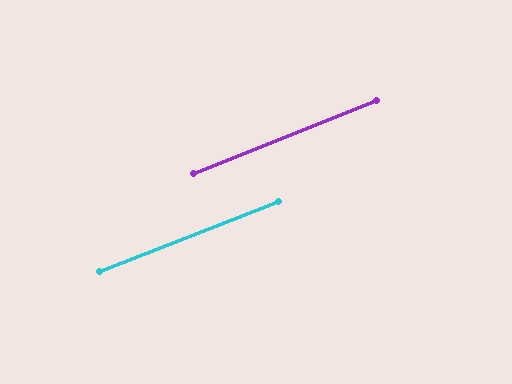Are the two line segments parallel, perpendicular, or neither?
Parallel — their directions differ by only 0.1°.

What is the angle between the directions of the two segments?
Approximately 0 degrees.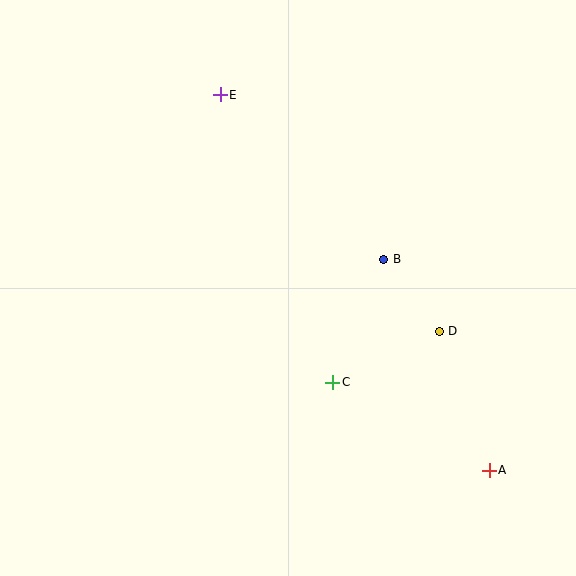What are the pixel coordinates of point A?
Point A is at (489, 470).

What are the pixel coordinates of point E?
Point E is at (220, 95).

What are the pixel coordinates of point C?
Point C is at (333, 382).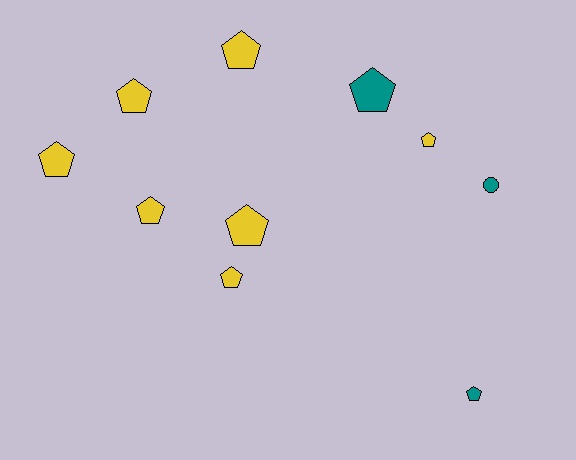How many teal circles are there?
There is 1 teal circle.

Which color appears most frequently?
Yellow, with 7 objects.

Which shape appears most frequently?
Pentagon, with 9 objects.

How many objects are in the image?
There are 10 objects.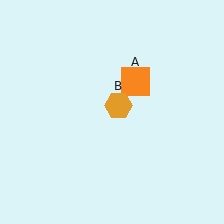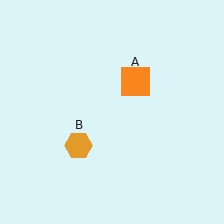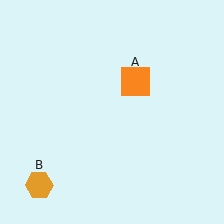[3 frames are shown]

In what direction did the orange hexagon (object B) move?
The orange hexagon (object B) moved down and to the left.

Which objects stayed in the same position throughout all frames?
Orange square (object A) remained stationary.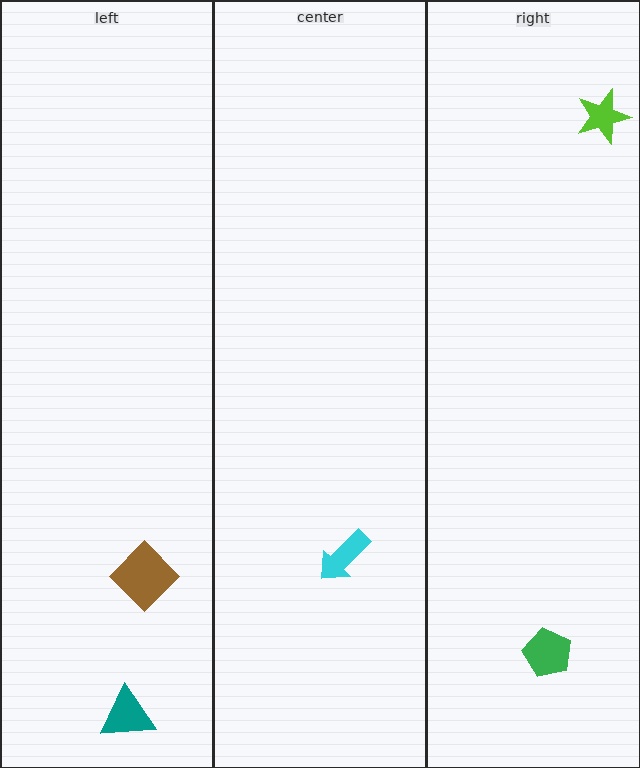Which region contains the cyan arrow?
The center region.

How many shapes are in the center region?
1.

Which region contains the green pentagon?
The right region.